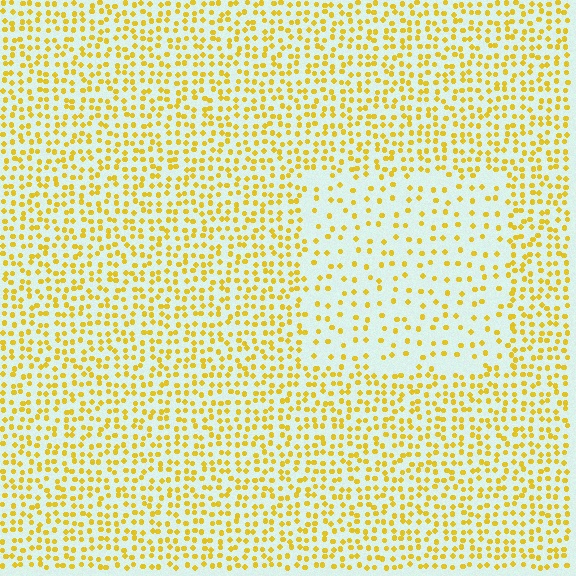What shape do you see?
I see a rectangle.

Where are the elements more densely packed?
The elements are more densely packed outside the rectangle boundary.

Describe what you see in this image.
The image contains small yellow elements arranged at two different densities. A rectangle-shaped region is visible where the elements are less densely packed than the surrounding area.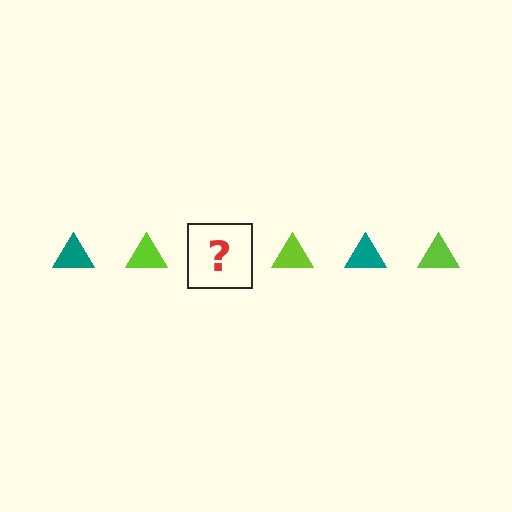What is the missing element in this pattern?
The missing element is a teal triangle.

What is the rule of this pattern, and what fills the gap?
The rule is that the pattern cycles through teal, lime triangles. The gap should be filled with a teal triangle.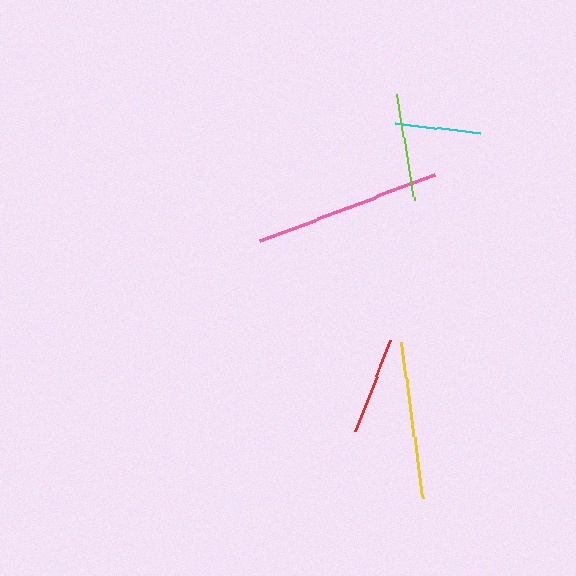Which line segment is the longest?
The pink line is the longest at approximately 187 pixels.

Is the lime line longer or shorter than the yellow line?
The yellow line is longer than the lime line.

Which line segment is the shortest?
The cyan line is the shortest at approximately 86 pixels.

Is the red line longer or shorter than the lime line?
The lime line is longer than the red line.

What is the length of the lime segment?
The lime segment is approximately 107 pixels long.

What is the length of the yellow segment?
The yellow segment is approximately 157 pixels long.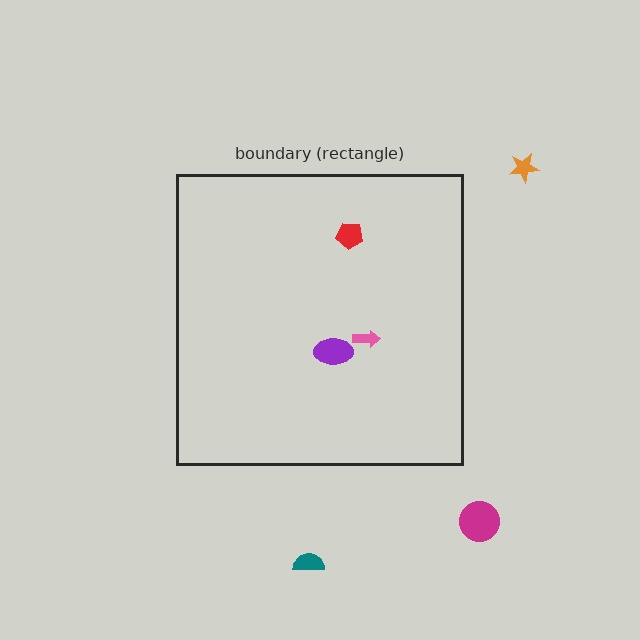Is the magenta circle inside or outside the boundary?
Outside.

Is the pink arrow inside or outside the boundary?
Inside.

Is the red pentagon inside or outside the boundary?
Inside.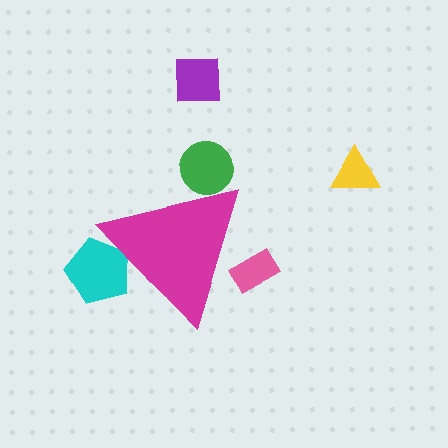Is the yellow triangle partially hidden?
No, the yellow triangle is fully visible.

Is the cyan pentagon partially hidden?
Yes, the cyan pentagon is partially hidden behind the magenta triangle.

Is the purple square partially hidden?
No, the purple square is fully visible.